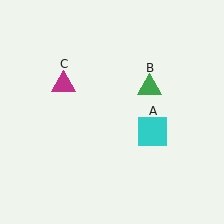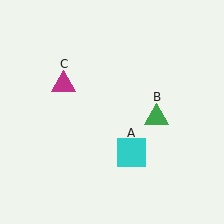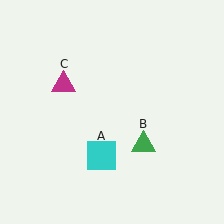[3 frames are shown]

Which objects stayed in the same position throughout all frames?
Magenta triangle (object C) remained stationary.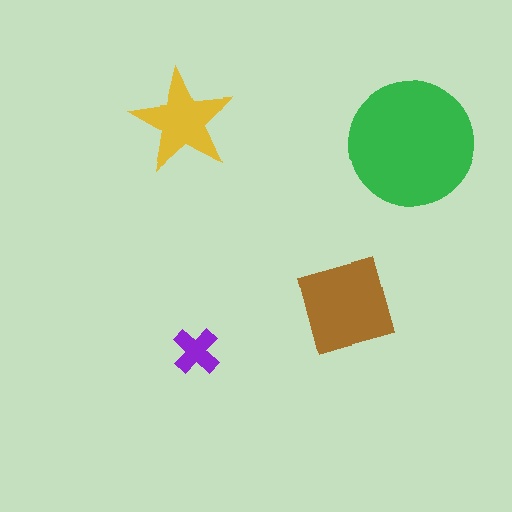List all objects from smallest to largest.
The purple cross, the yellow star, the brown diamond, the green circle.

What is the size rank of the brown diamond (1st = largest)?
2nd.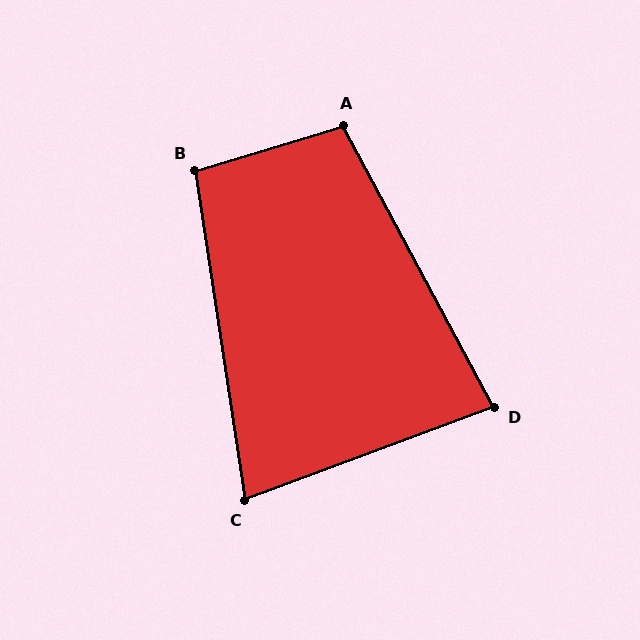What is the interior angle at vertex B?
Approximately 98 degrees (obtuse).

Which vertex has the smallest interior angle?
C, at approximately 78 degrees.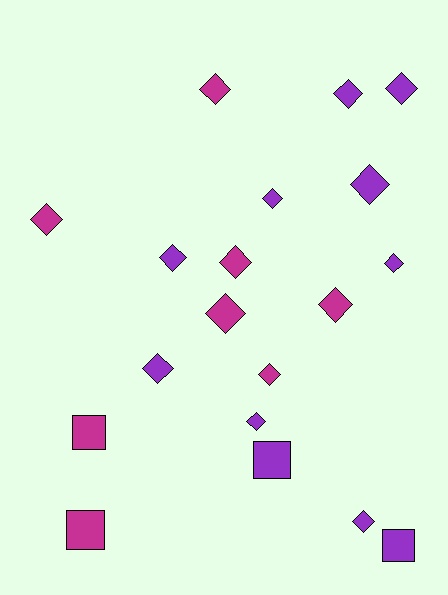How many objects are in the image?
There are 19 objects.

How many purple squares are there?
There are 2 purple squares.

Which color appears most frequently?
Purple, with 11 objects.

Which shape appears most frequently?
Diamond, with 15 objects.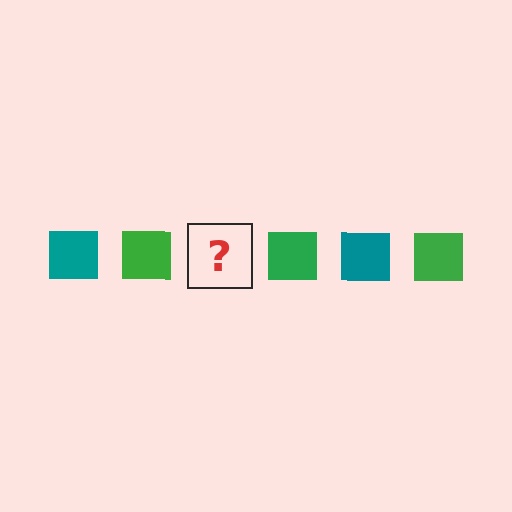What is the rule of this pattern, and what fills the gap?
The rule is that the pattern cycles through teal, green squares. The gap should be filled with a teal square.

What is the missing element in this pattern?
The missing element is a teal square.